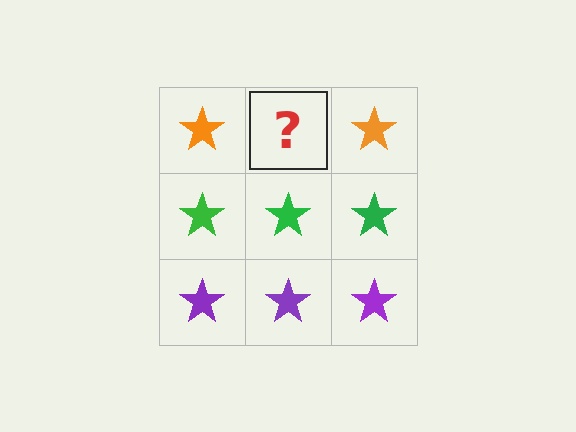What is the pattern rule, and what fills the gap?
The rule is that each row has a consistent color. The gap should be filled with an orange star.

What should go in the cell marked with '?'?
The missing cell should contain an orange star.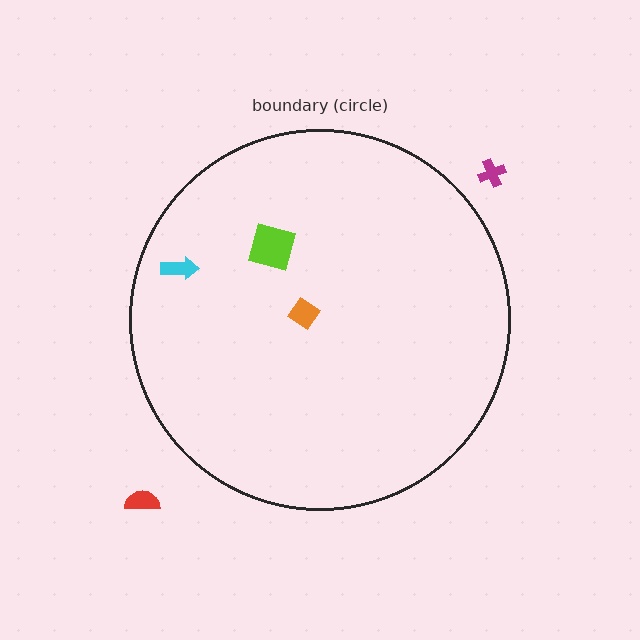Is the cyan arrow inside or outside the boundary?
Inside.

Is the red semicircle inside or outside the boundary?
Outside.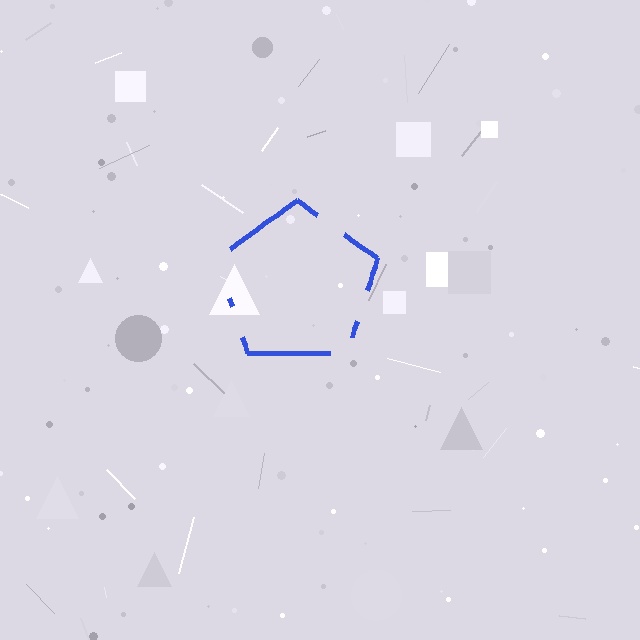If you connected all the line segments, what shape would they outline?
They would outline a pentagon.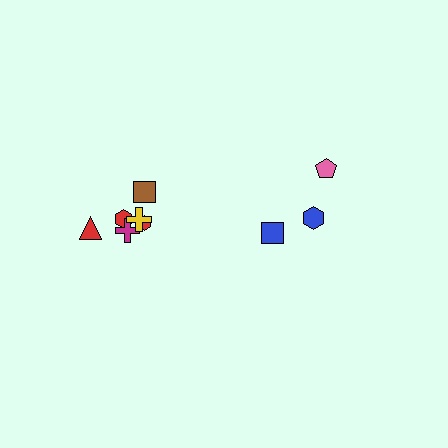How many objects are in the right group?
There are 3 objects.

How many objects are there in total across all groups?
There are 9 objects.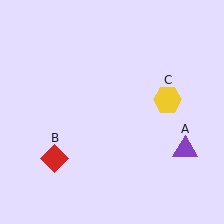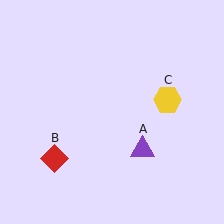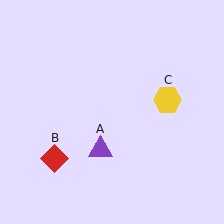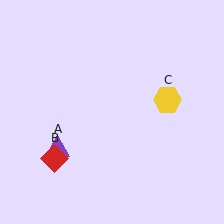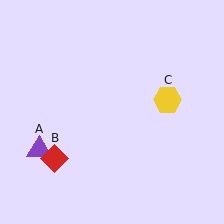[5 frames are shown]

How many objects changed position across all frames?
1 object changed position: purple triangle (object A).